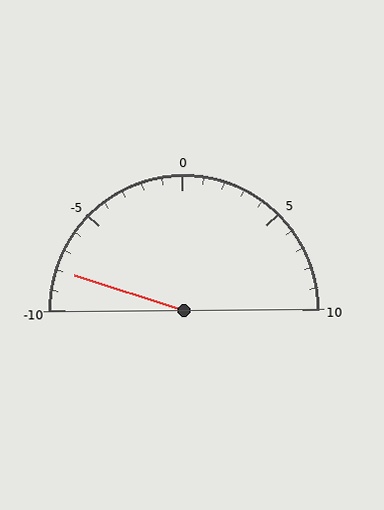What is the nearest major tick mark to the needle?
The nearest major tick mark is -10.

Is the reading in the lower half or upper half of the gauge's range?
The reading is in the lower half of the range (-10 to 10).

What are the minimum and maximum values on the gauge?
The gauge ranges from -10 to 10.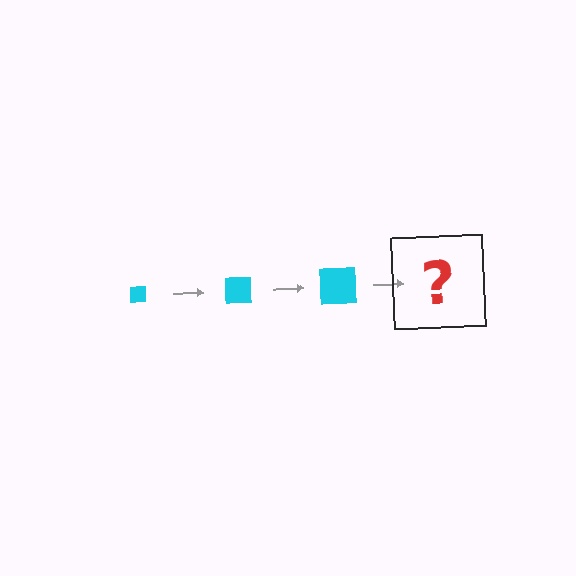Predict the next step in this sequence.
The next step is a cyan square, larger than the previous one.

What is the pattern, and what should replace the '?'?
The pattern is that the square gets progressively larger each step. The '?' should be a cyan square, larger than the previous one.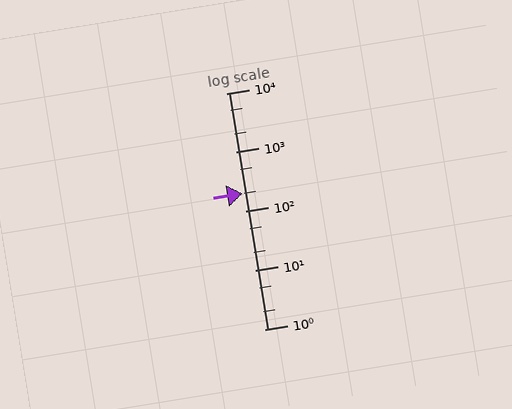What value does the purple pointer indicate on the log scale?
The pointer indicates approximately 200.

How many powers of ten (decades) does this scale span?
The scale spans 4 decades, from 1 to 10000.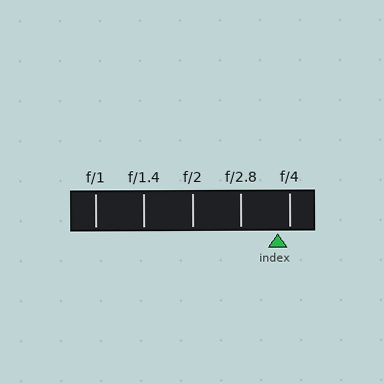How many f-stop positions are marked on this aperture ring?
There are 5 f-stop positions marked.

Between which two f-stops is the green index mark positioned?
The index mark is between f/2.8 and f/4.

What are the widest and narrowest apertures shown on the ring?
The widest aperture shown is f/1 and the narrowest is f/4.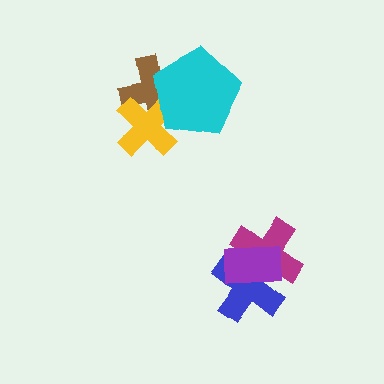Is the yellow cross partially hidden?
Yes, it is partially covered by another shape.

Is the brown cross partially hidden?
Yes, it is partially covered by another shape.